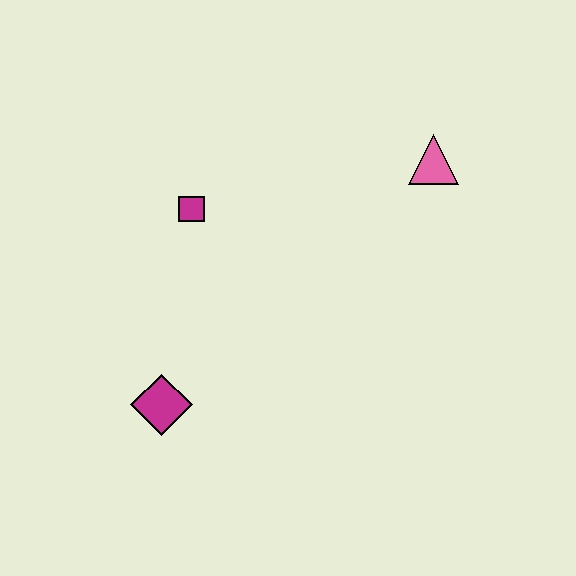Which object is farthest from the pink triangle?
The magenta diamond is farthest from the pink triangle.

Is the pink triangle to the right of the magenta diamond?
Yes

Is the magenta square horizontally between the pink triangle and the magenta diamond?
Yes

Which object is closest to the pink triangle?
The magenta square is closest to the pink triangle.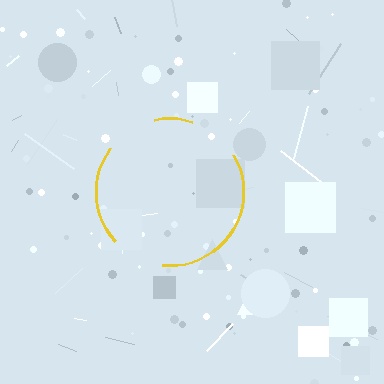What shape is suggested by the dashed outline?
The dashed outline suggests a circle.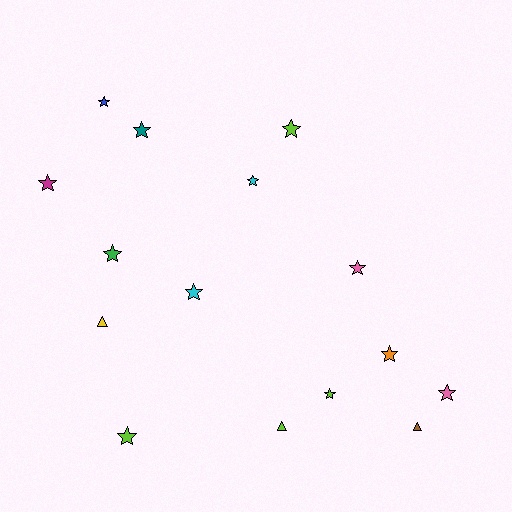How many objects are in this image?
There are 15 objects.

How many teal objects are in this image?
There is 1 teal object.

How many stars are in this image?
There are 12 stars.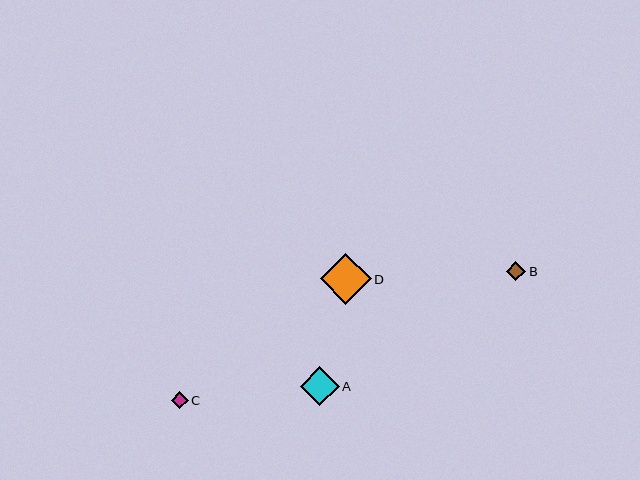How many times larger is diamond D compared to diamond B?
Diamond D is approximately 2.6 times the size of diamond B.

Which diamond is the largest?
Diamond D is the largest with a size of approximately 51 pixels.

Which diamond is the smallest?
Diamond C is the smallest with a size of approximately 17 pixels.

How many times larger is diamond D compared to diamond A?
Diamond D is approximately 1.3 times the size of diamond A.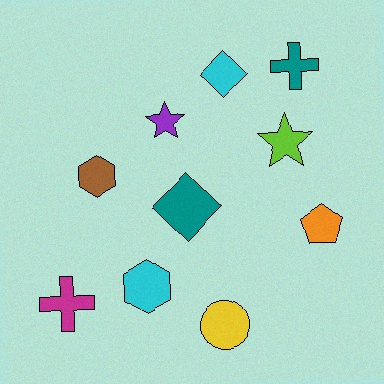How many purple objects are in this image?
There is 1 purple object.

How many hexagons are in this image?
There are 2 hexagons.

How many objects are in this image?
There are 10 objects.